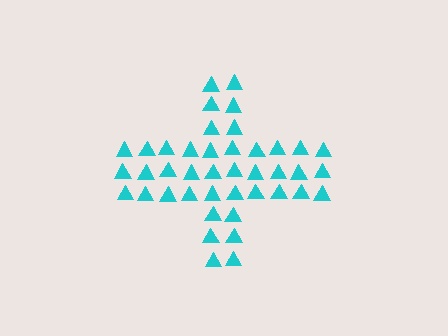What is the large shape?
The large shape is a cross.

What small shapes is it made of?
It is made of small triangles.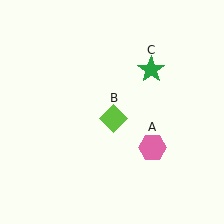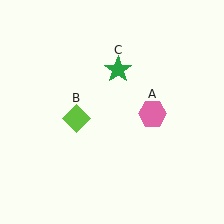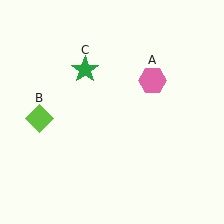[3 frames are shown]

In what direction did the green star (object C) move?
The green star (object C) moved left.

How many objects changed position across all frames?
3 objects changed position: pink hexagon (object A), lime diamond (object B), green star (object C).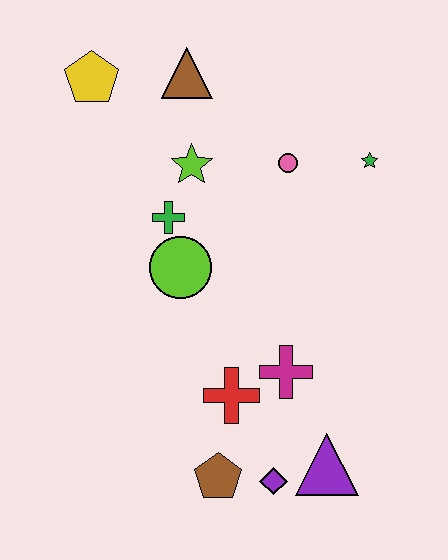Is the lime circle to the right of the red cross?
No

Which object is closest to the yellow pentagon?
The brown triangle is closest to the yellow pentagon.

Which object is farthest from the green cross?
The purple triangle is farthest from the green cross.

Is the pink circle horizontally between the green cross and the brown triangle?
No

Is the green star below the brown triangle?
Yes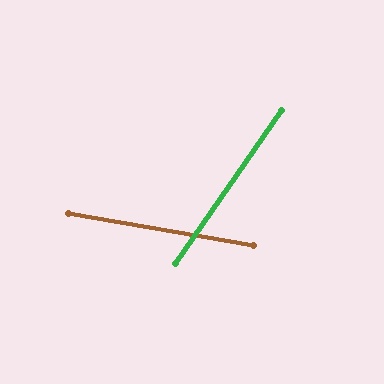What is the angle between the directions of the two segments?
Approximately 65 degrees.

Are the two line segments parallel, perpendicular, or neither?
Neither parallel nor perpendicular — they differ by about 65°.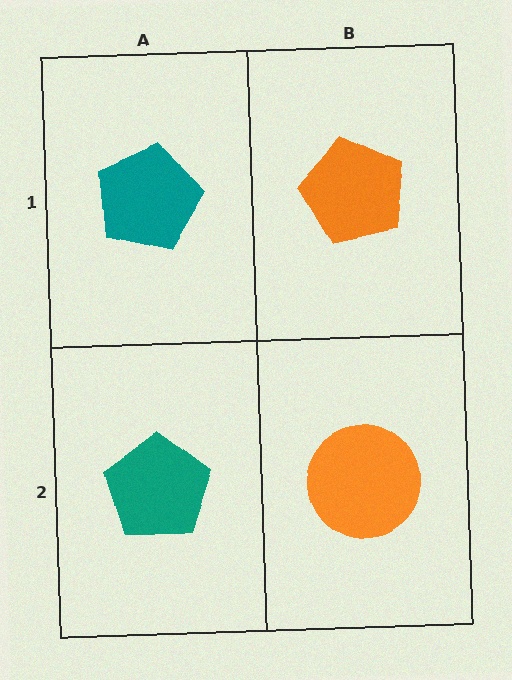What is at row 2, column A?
A teal pentagon.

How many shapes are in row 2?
2 shapes.